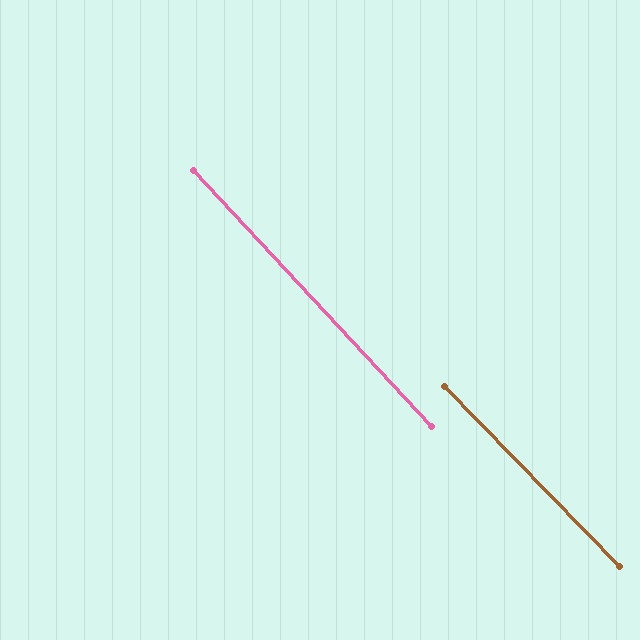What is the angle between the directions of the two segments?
Approximately 1 degree.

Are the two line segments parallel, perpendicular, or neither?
Parallel — their directions differ by only 1.2°.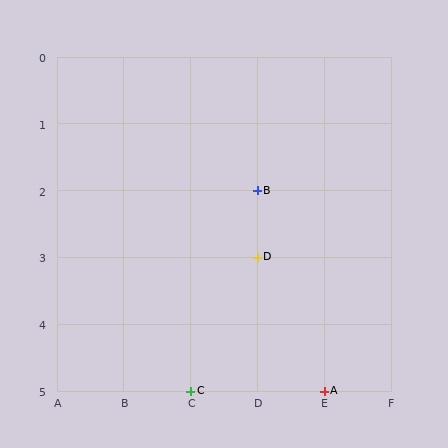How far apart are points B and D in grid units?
Points B and D are 1 row apart.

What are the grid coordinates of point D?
Point D is at grid coordinates (D, 3).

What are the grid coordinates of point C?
Point C is at grid coordinates (C, 5).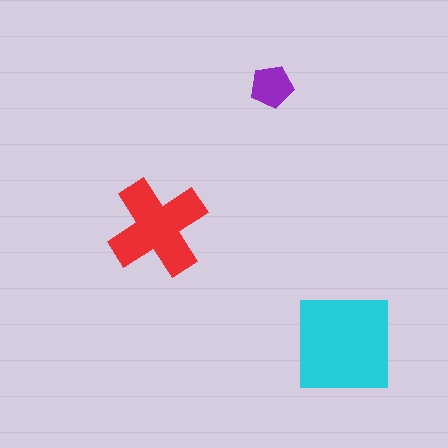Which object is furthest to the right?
The cyan square is rightmost.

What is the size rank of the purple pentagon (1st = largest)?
3rd.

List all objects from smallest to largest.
The purple pentagon, the red cross, the cyan square.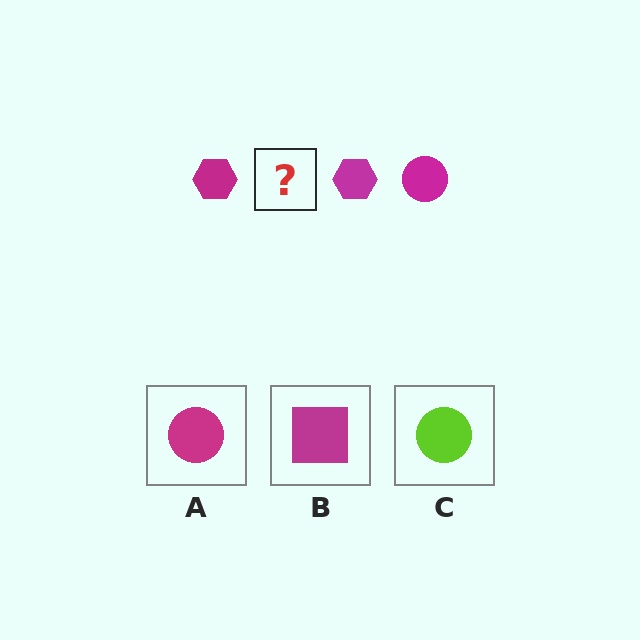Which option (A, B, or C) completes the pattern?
A.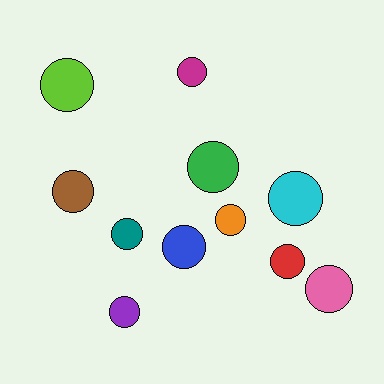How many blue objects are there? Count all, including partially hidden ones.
There is 1 blue object.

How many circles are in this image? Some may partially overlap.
There are 11 circles.